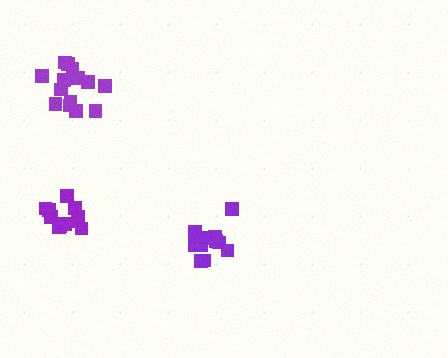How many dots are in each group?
Group 1: 12 dots, Group 2: 11 dots, Group 3: 14 dots (37 total).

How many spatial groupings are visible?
There are 3 spatial groupings.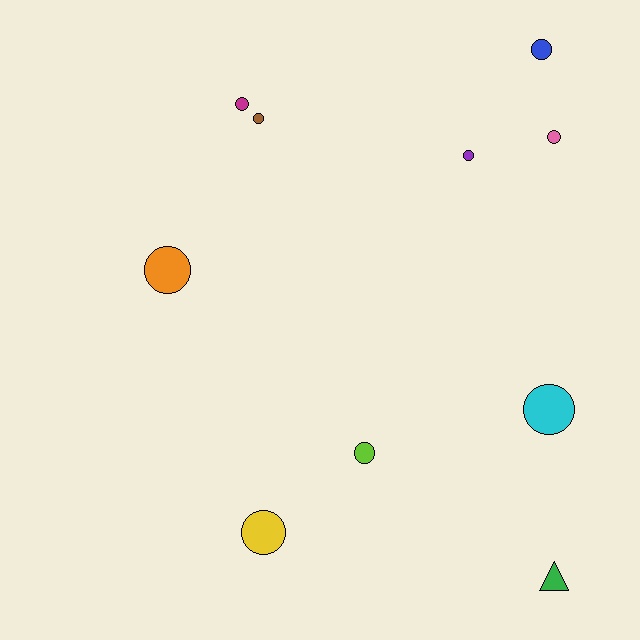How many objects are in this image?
There are 10 objects.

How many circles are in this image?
There are 9 circles.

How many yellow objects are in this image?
There is 1 yellow object.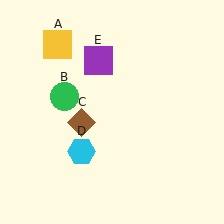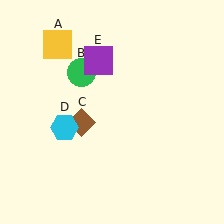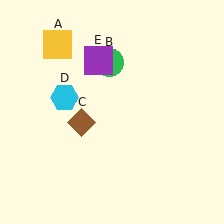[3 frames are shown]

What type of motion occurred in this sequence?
The green circle (object B), cyan hexagon (object D) rotated clockwise around the center of the scene.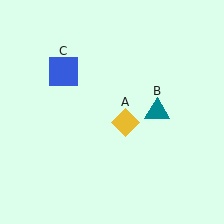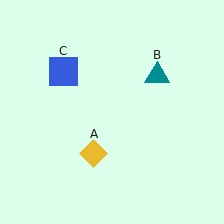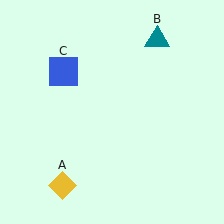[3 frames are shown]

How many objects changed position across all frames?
2 objects changed position: yellow diamond (object A), teal triangle (object B).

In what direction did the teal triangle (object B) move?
The teal triangle (object B) moved up.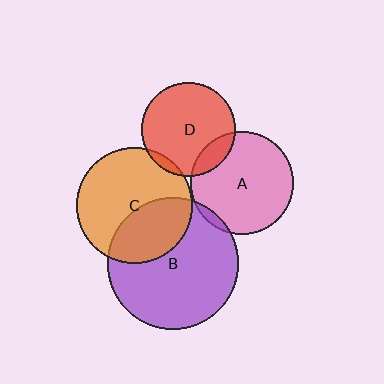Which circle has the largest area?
Circle B (purple).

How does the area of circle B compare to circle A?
Approximately 1.6 times.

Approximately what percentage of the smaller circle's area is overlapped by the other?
Approximately 5%.